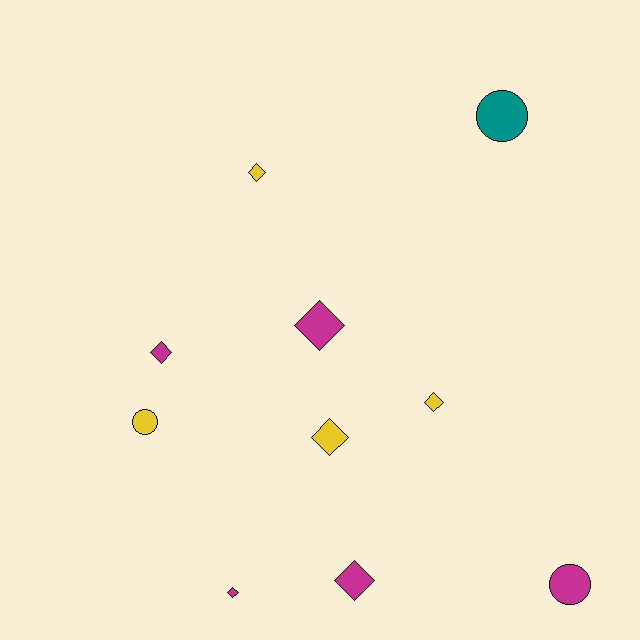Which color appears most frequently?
Magenta, with 5 objects.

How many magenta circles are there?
There is 1 magenta circle.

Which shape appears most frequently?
Diamond, with 7 objects.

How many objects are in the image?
There are 10 objects.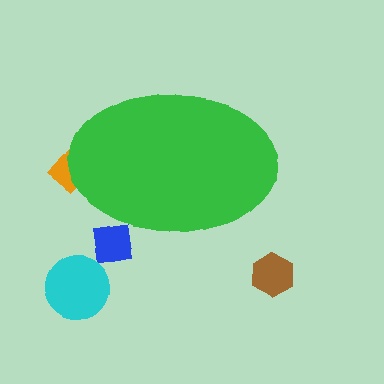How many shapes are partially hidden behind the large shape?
2 shapes are partially hidden.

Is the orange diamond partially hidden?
Yes, the orange diamond is partially hidden behind the green ellipse.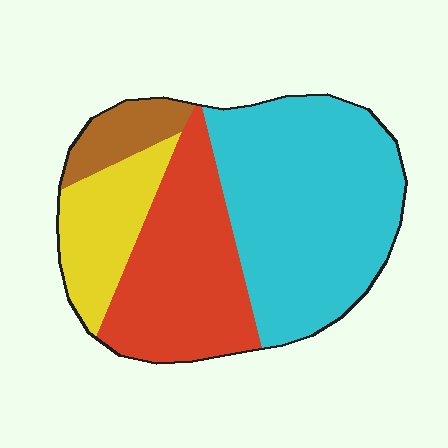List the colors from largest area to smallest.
From largest to smallest: cyan, red, yellow, brown.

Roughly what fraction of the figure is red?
Red takes up about one third (1/3) of the figure.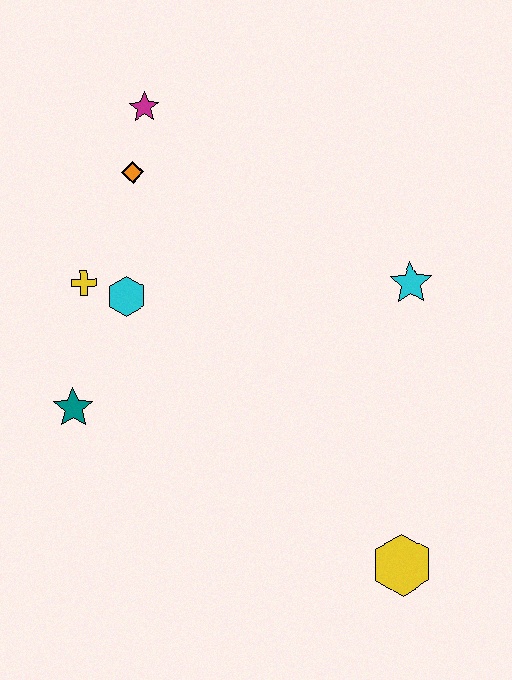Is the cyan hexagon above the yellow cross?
No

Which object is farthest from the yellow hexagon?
The magenta star is farthest from the yellow hexagon.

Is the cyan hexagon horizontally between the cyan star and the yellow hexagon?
No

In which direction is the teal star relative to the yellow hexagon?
The teal star is to the left of the yellow hexagon.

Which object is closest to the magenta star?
The orange diamond is closest to the magenta star.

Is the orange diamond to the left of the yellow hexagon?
Yes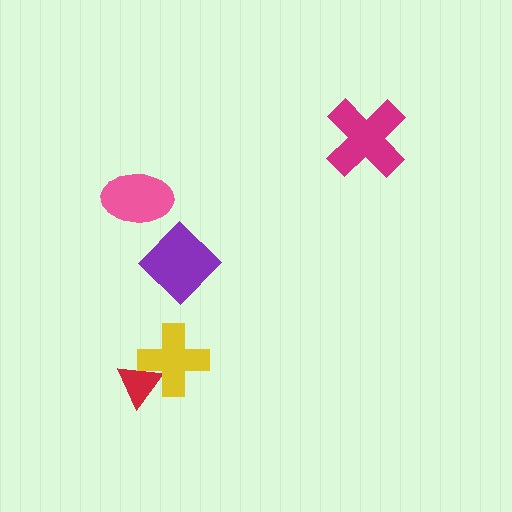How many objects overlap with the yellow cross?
1 object overlaps with the yellow cross.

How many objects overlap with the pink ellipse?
0 objects overlap with the pink ellipse.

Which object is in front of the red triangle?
The yellow cross is in front of the red triangle.